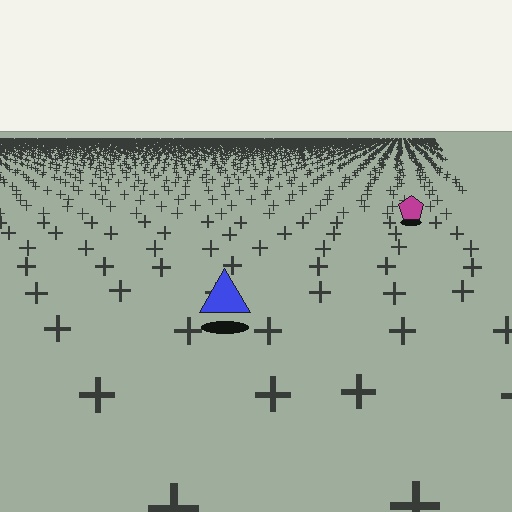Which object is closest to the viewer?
The blue triangle is closest. The texture marks near it are larger and more spread out.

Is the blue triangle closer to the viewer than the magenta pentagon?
Yes. The blue triangle is closer — you can tell from the texture gradient: the ground texture is coarser near it.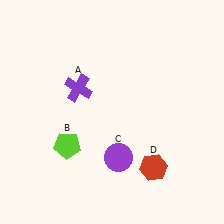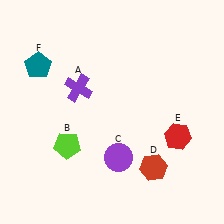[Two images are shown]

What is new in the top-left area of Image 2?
A teal pentagon (F) was added in the top-left area of Image 2.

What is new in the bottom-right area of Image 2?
A red hexagon (E) was added in the bottom-right area of Image 2.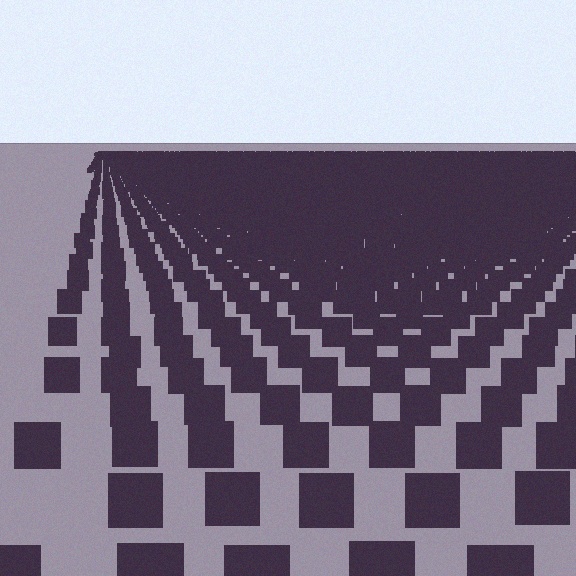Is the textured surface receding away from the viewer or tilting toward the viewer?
The surface is receding away from the viewer. Texture elements get smaller and denser toward the top.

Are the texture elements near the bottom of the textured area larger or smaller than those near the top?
Larger. Near the bottom, elements are closer to the viewer and appear at a bigger on-screen size.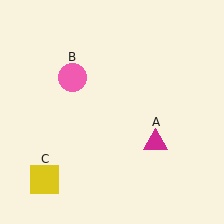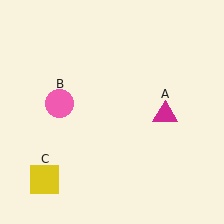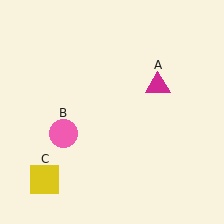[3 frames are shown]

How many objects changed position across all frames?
2 objects changed position: magenta triangle (object A), pink circle (object B).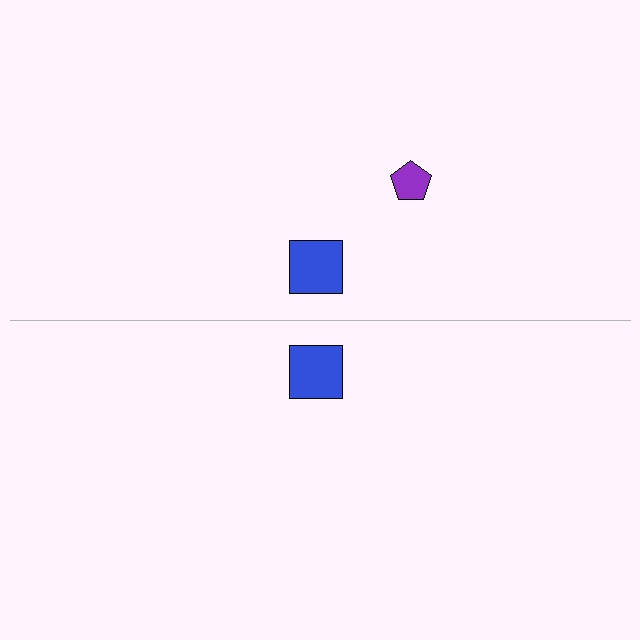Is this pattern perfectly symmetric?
No, the pattern is not perfectly symmetric. A purple pentagon is missing from the bottom side.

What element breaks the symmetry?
A purple pentagon is missing from the bottom side.